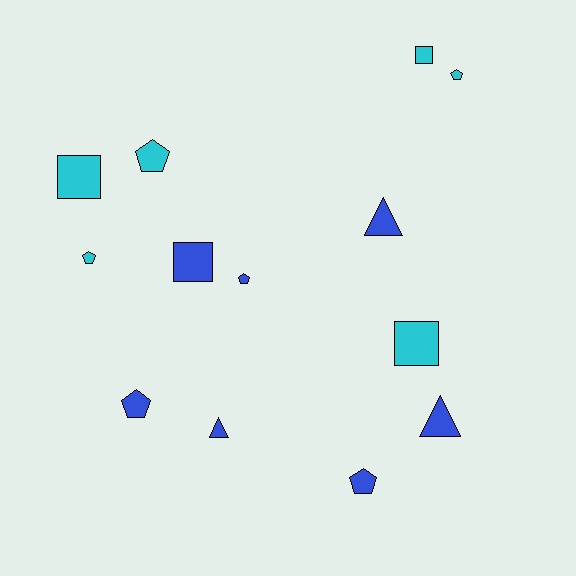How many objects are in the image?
There are 13 objects.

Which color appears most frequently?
Blue, with 7 objects.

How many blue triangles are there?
There are 3 blue triangles.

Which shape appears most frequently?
Pentagon, with 6 objects.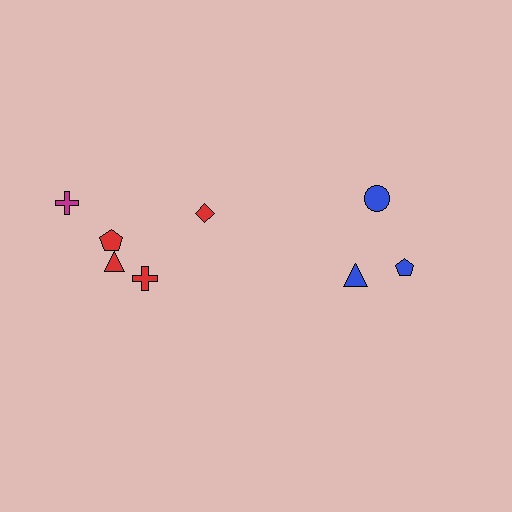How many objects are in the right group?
There are 3 objects.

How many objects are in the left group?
There are 5 objects.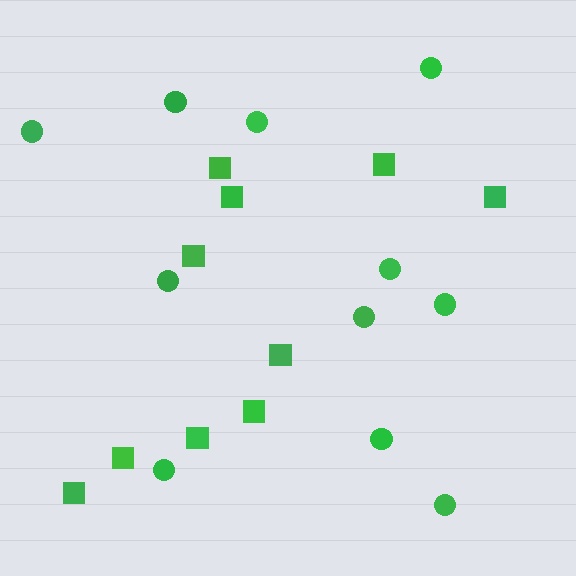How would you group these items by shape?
There are 2 groups: one group of circles (11) and one group of squares (10).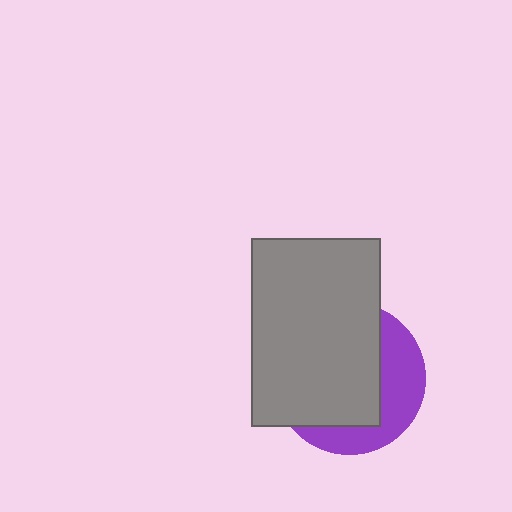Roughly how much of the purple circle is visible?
A small part of it is visible (roughly 35%).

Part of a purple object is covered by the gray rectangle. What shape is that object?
It is a circle.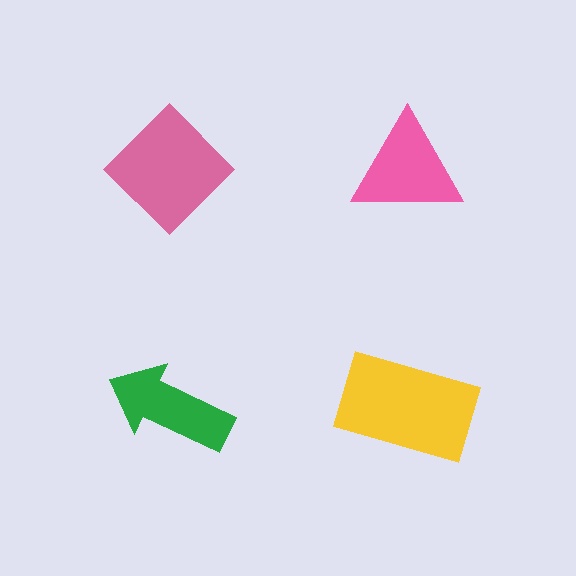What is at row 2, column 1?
A green arrow.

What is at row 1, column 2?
A pink triangle.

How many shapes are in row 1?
2 shapes.